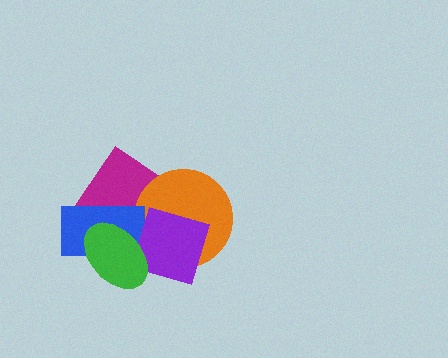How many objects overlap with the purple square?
3 objects overlap with the purple square.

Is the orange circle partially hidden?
Yes, it is partially covered by another shape.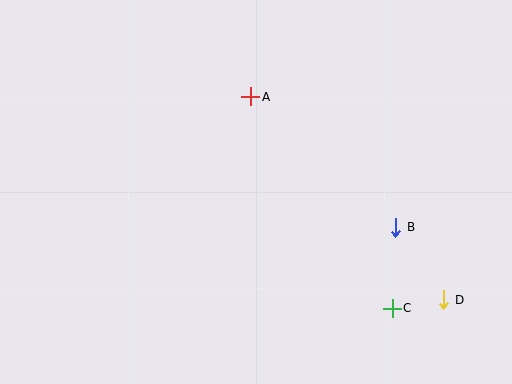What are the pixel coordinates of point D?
Point D is at (444, 300).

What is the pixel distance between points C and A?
The distance between C and A is 255 pixels.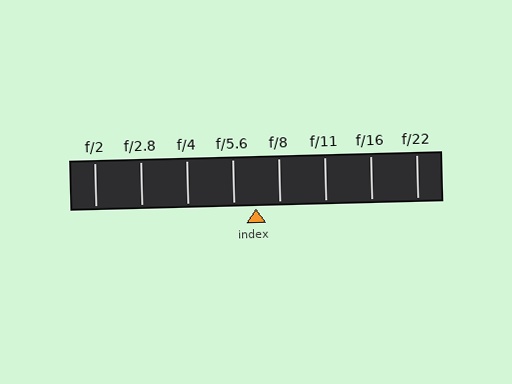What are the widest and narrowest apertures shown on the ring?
The widest aperture shown is f/2 and the narrowest is f/22.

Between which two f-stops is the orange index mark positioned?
The index mark is between f/5.6 and f/8.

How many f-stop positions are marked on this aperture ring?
There are 8 f-stop positions marked.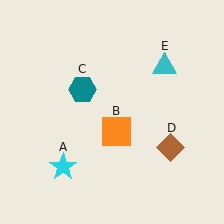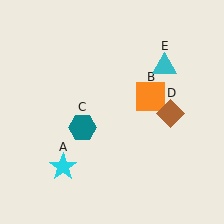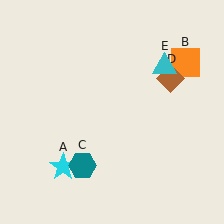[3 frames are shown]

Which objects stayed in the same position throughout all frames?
Cyan star (object A) and cyan triangle (object E) remained stationary.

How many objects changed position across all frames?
3 objects changed position: orange square (object B), teal hexagon (object C), brown diamond (object D).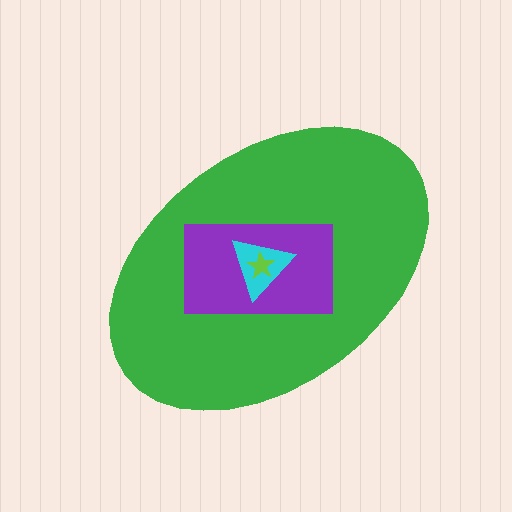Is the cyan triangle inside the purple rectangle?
Yes.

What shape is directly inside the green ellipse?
The purple rectangle.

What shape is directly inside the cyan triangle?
The lime star.